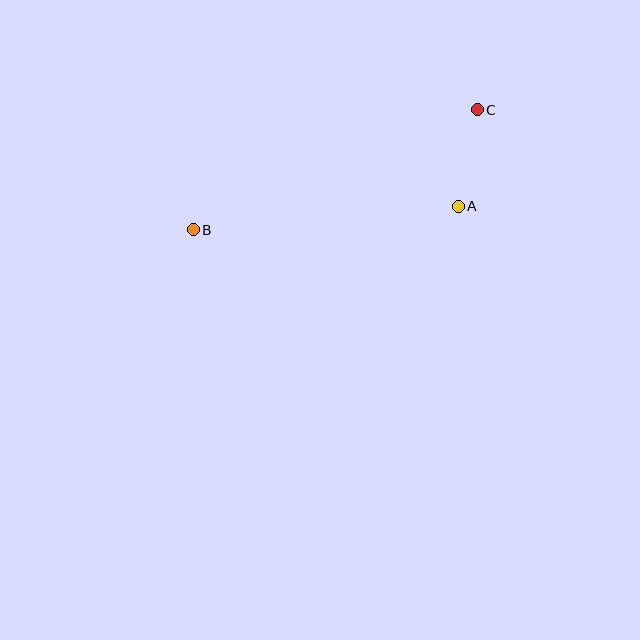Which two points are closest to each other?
Points A and C are closest to each other.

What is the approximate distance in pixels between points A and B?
The distance between A and B is approximately 266 pixels.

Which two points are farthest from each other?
Points B and C are farthest from each other.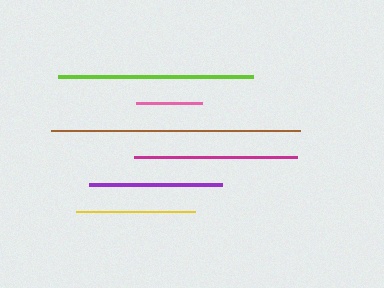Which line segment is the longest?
The brown line is the longest at approximately 249 pixels.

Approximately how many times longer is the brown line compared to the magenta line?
The brown line is approximately 1.5 times the length of the magenta line.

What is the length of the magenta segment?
The magenta segment is approximately 164 pixels long.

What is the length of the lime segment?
The lime segment is approximately 195 pixels long.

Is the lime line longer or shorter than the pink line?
The lime line is longer than the pink line.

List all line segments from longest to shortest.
From longest to shortest: brown, lime, magenta, purple, yellow, pink.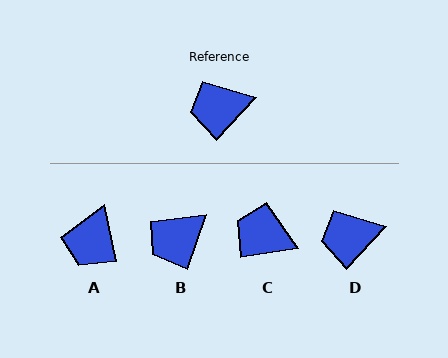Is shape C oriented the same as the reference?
No, it is off by about 38 degrees.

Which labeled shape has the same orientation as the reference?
D.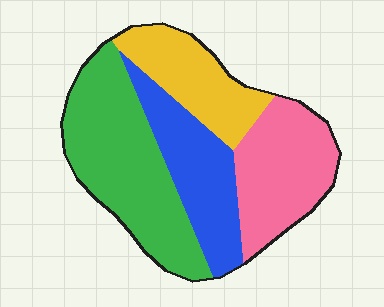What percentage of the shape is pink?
Pink covers 24% of the shape.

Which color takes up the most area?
Green, at roughly 35%.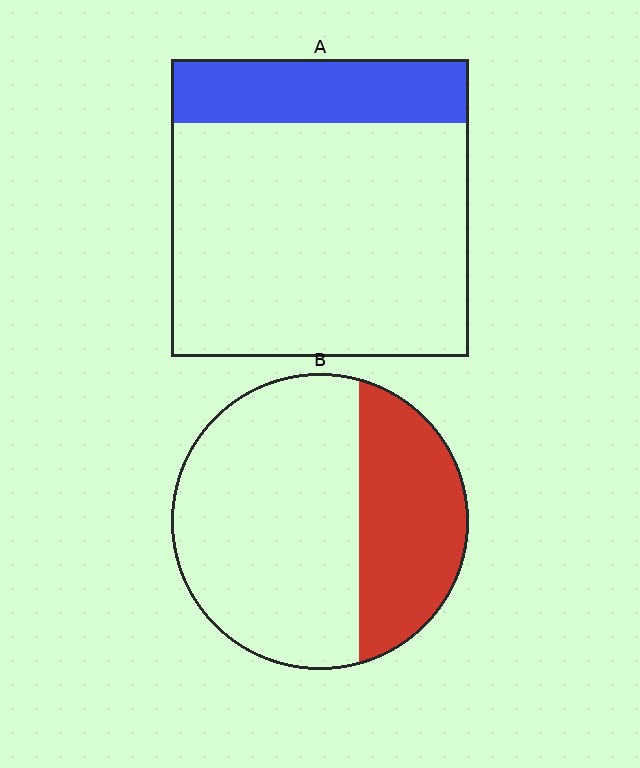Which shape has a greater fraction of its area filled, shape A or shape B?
Shape B.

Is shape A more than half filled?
No.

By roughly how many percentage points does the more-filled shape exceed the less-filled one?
By roughly 10 percentage points (B over A).